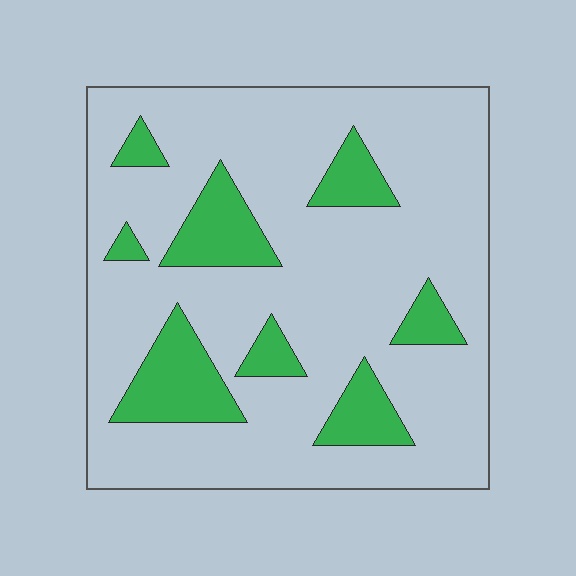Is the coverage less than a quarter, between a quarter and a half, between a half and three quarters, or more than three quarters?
Less than a quarter.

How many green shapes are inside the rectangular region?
8.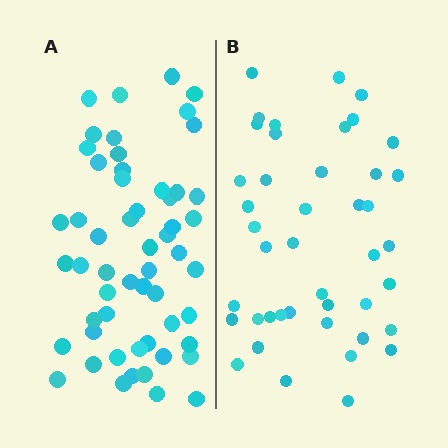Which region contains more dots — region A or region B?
Region A (the left region) has more dots.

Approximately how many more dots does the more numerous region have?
Region A has roughly 12 or so more dots than region B.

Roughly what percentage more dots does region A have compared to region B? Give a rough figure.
About 30% more.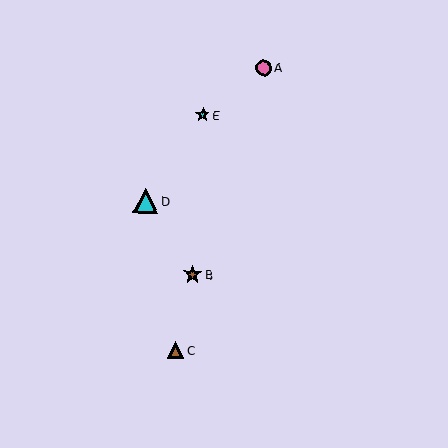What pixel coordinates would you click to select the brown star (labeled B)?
Click at (192, 274) to select the brown star B.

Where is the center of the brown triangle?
The center of the brown triangle is at (175, 350).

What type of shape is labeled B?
Shape B is a brown star.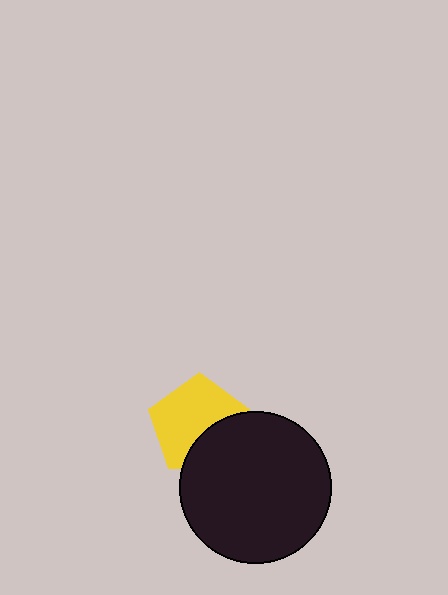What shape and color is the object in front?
The object in front is a black circle.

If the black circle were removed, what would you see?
You would see the complete yellow pentagon.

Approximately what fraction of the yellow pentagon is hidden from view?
Roughly 34% of the yellow pentagon is hidden behind the black circle.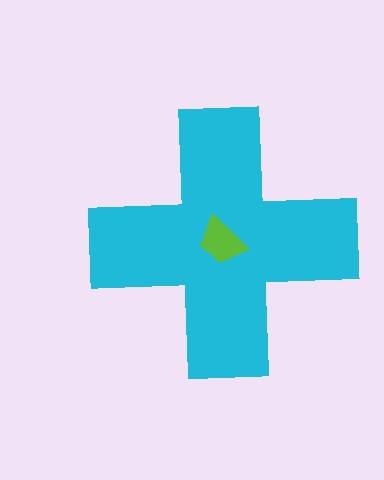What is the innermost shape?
The lime trapezoid.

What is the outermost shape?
The cyan cross.